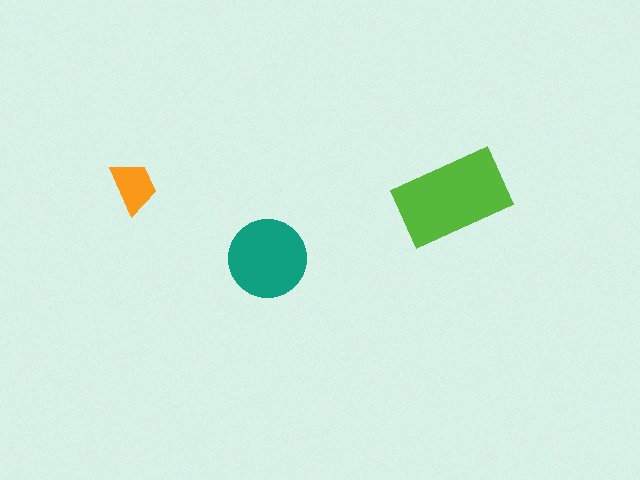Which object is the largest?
The lime rectangle.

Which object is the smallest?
The orange trapezoid.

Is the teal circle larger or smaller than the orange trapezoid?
Larger.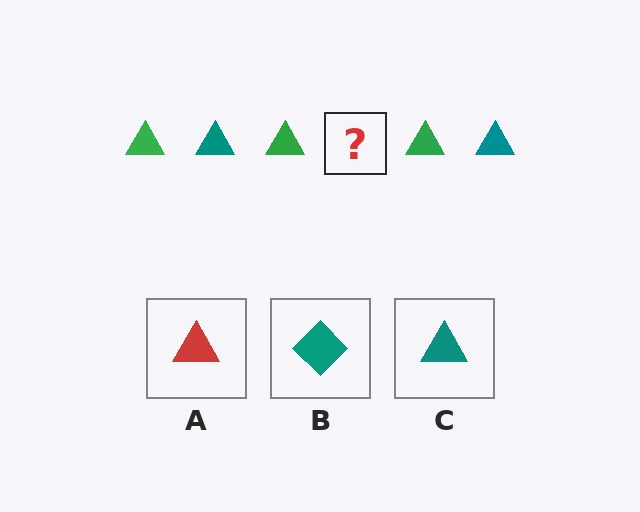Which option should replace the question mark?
Option C.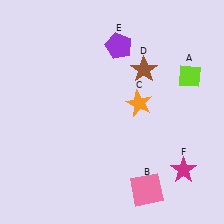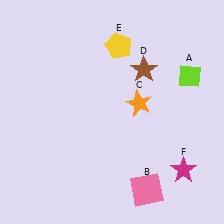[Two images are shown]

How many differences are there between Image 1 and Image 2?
There is 1 difference between the two images.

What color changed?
The pentagon (E) changed from purple in Image 1 to yellow in Image 2.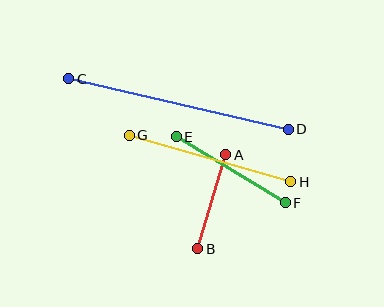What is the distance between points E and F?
The distance is approximately 127 pixels.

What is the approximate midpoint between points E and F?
The midpoint is at approximately (231, 170) pixels.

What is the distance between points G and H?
The distance is approximately 168 pixels.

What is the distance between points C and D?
The distance is approximately 225 pixels.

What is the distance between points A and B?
The distance is approximately 98 pixels.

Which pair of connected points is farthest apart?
Points C and D are farthest apart.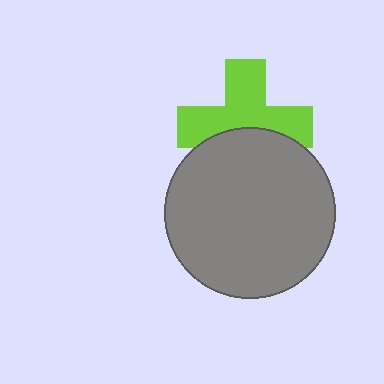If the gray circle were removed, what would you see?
You would see the complete lime cross.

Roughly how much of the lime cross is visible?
About half of it is visible (roughly 63%).